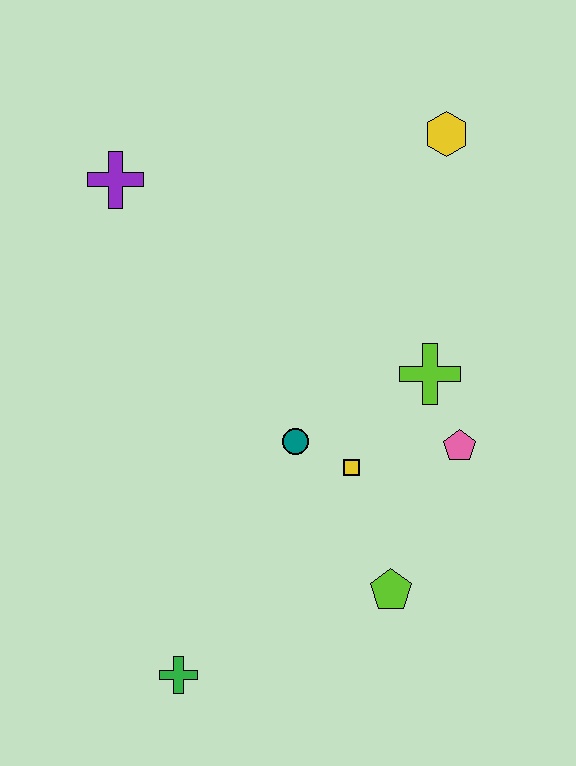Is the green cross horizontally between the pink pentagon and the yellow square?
No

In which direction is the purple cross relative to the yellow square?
The purple cross is above the yellow square.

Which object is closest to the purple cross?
The teal circle is closest to the purple cross.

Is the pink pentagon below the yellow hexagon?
Yes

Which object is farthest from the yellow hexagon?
The green cross is farthest from the yellow hexagon.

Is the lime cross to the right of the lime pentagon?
Yes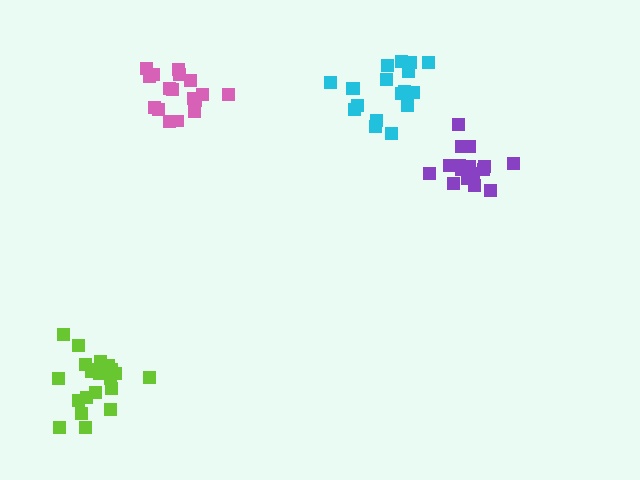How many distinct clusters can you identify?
There are 4 distinct clusters.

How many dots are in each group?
Group 1: 17 dots, Group 2: 21 dots, Group 3: 16 dots, Group 4: 18 dots (72 total).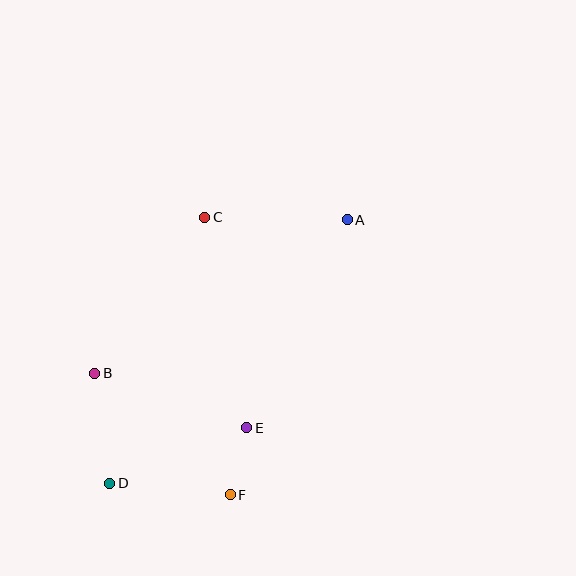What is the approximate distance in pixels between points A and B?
The distance between A and B is approximately 295 pixels.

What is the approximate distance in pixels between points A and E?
The distance between A and E is approximately 231 pixels.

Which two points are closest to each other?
Points E and F are closest to each other.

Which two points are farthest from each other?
Points A and D are farthest from each other.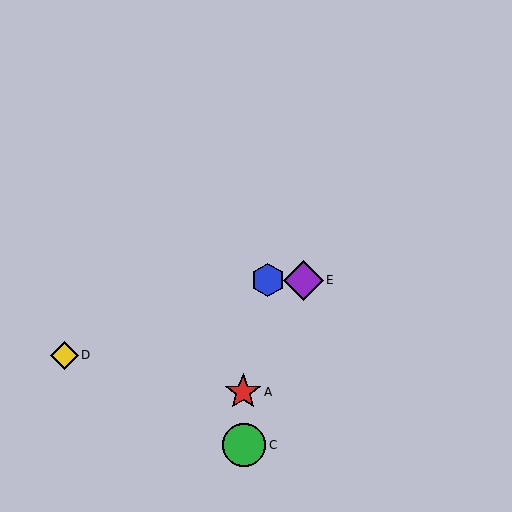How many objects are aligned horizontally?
2 objects (B, E) are aligned horizontally.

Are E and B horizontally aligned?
Yes, both are at y≈280.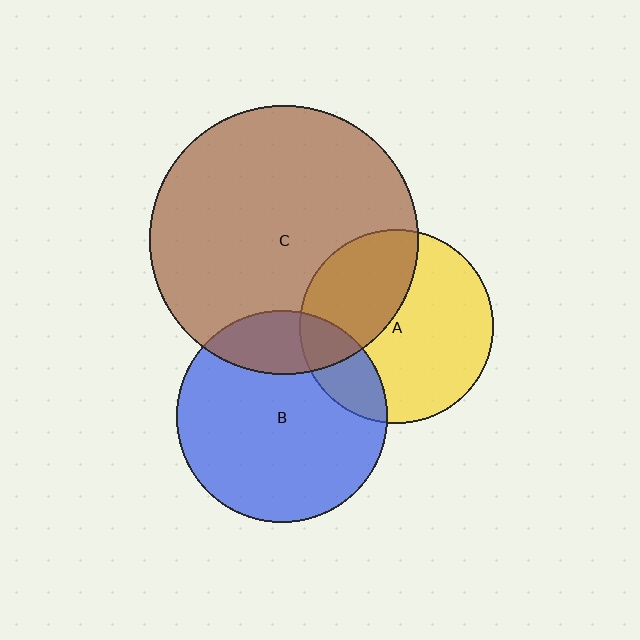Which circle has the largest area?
Circle C (brown).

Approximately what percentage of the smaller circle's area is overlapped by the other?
Approximately 20%.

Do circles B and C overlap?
Yes.